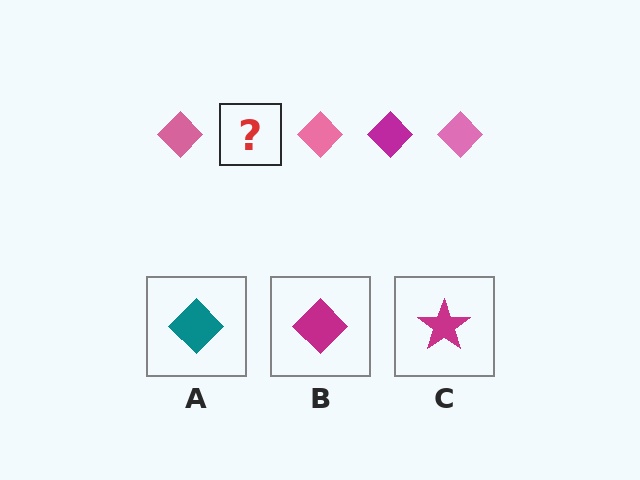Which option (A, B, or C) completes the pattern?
B.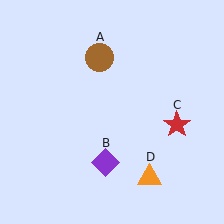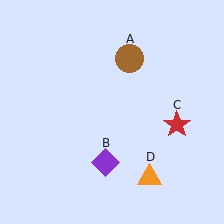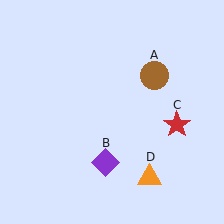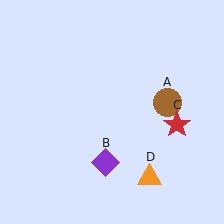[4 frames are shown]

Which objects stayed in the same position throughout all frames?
Purple diamond (object B) and red star (object C) and orange triangle (object D) remained stationary.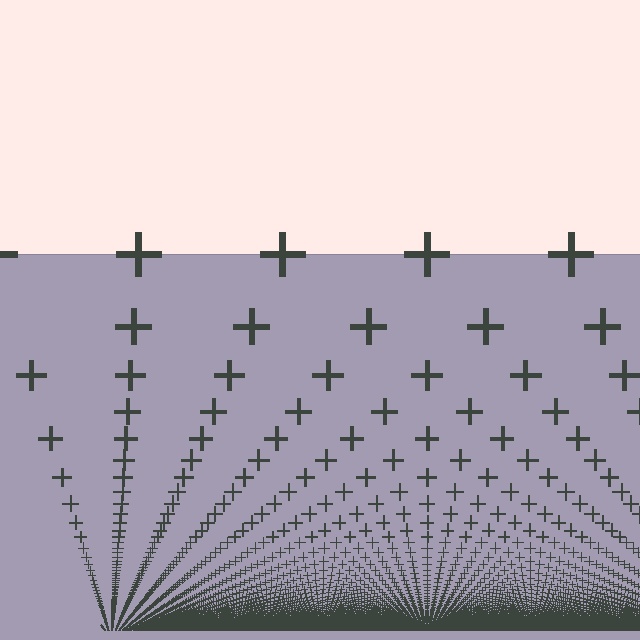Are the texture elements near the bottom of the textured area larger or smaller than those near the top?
Smaller. The gradient is inverted — elements near the bottom are smaller and denser.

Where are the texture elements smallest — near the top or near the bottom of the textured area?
Near the bottom.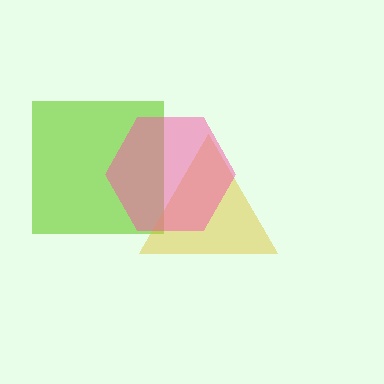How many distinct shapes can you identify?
There are 3 distinct shapes: a lime square, a yellow triangle, a pink hexagon.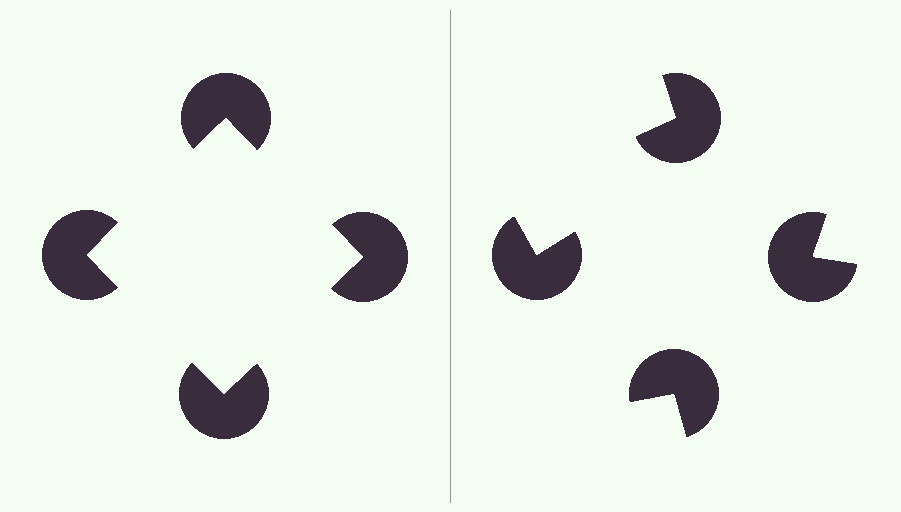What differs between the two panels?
The pac-man discs are positioned identically on both sides; only the wedge orientations differ. On the left they align to a square; on the right they are misaligned.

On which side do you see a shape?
An illusory square appears on the left side. On the right side the wedge cuts are rotated, so no coherent shape forms.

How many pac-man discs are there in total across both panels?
8 — 4 on each side.